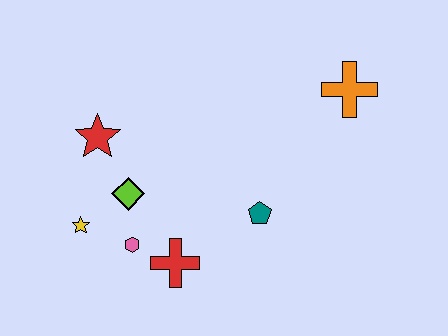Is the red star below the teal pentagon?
No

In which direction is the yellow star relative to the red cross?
The yellow star is to the left of the red cross.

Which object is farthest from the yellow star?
The orange cross is farthest from the yellow star.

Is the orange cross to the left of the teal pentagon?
No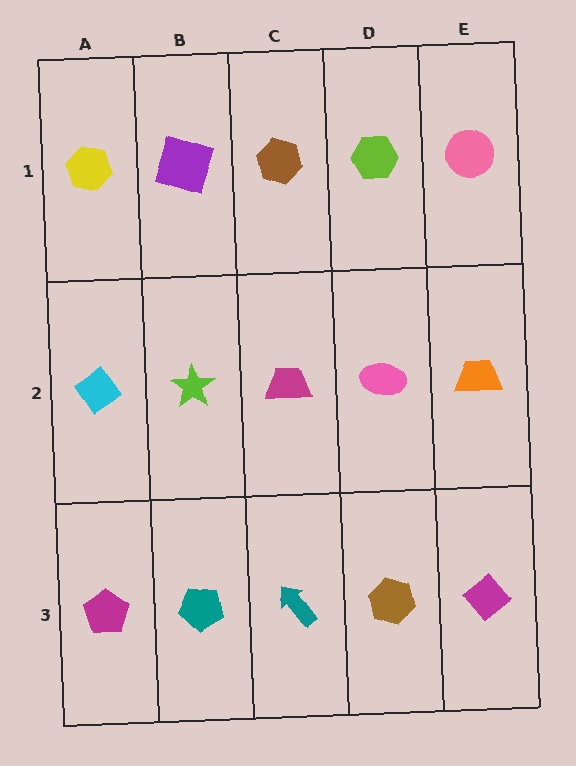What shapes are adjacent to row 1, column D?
A pink ellipse (row 2, column D), a brown hexagon (row 1, column C), a pink circle (row 1, column E).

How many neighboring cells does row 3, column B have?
3.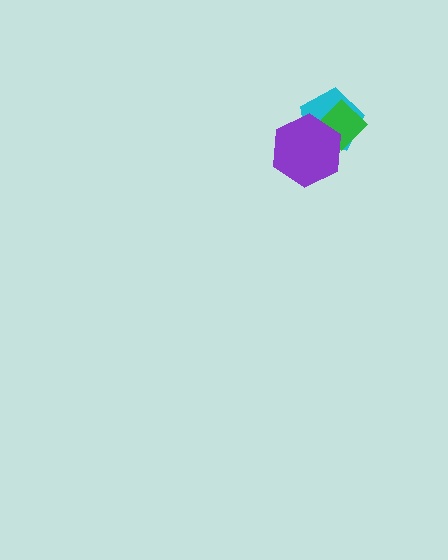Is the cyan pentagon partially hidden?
Yes, it is partially covered by another shape.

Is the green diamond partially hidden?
Yes, it is partially covered by another shape.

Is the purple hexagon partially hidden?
No, no other shape covers it.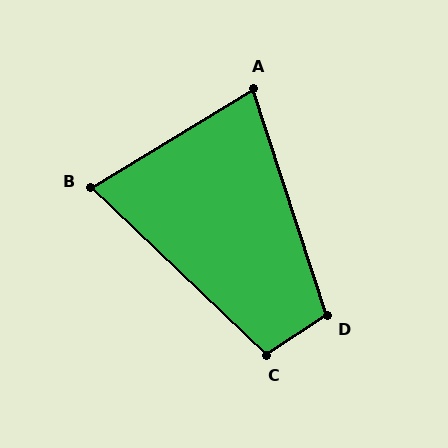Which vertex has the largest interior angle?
D, at approximately 105 degrees.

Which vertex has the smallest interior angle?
B, at approximately 75 degrees.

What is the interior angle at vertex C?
Approximately 103 degrees (obtuse).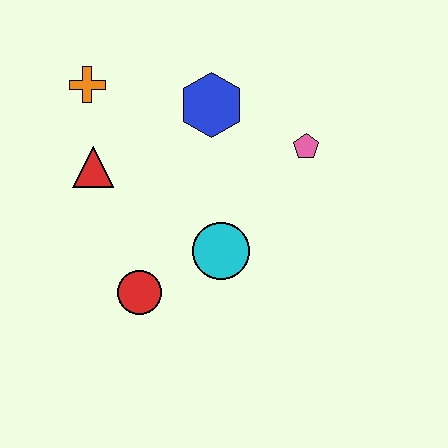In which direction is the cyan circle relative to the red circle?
The cyan circle is to the right of the red circle.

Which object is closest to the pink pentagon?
The blue hexagon is closest to the pink pentagon.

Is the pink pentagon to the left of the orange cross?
No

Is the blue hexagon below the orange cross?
Yes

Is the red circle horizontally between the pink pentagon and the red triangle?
Yes